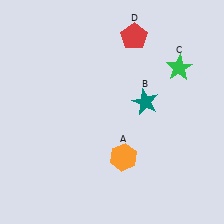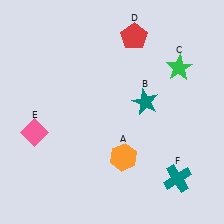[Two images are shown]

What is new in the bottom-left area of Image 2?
A pink diamond (E) was added in the bottom-left area of Image 2.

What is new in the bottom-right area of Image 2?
A teal cross (F) was added in the bottom-right area of Image 2.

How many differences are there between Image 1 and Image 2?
There are 2 differences between the two images.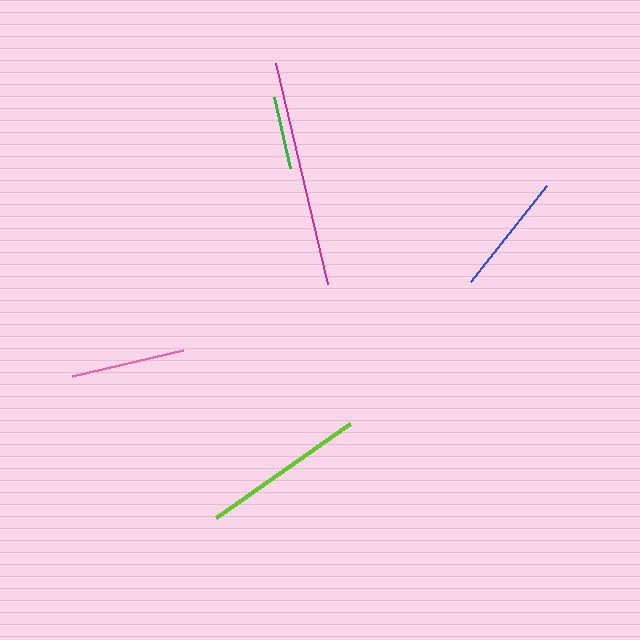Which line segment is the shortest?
The green line is the shortest at approximately 72 pixels.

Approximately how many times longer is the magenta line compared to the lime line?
The magenta line is approximately 1.4 times the length of the lime line.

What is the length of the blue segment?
The blue segment is approximately 123 pixels long.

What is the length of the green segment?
The green segment is approximately 72 pixels long.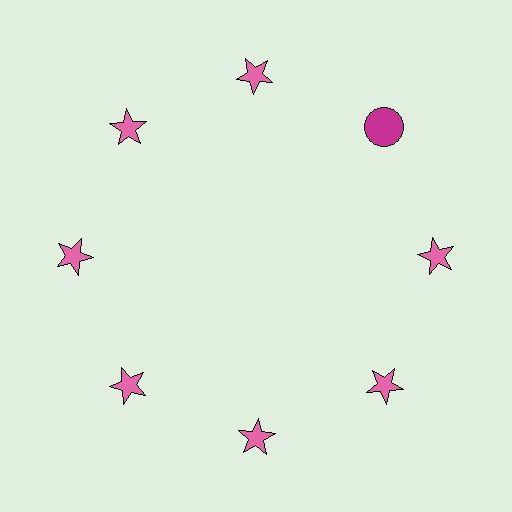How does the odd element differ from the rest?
It differs in both color (magenta instead of pink) and shape (circle instead of star).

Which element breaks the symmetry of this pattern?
The magenta circle at roughly the 2 o'clock position breaks the symmetry. All other shapes are pink stars.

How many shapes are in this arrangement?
There are 8 shapes arranged in a ring pattern.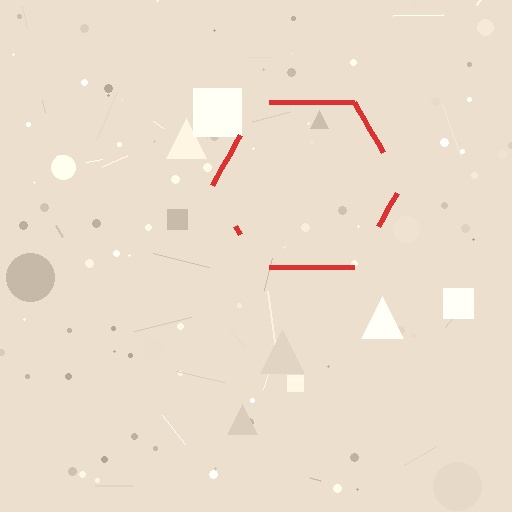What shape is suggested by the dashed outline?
The dashed outline suggests a hexagon.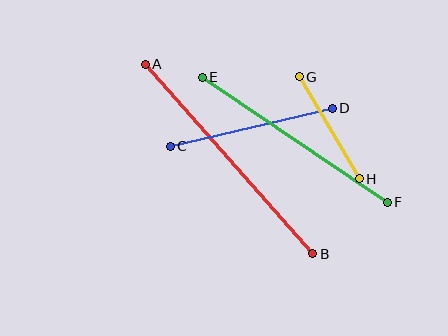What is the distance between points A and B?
The distance is approximately 253 pixels.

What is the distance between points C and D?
The distance is approximately 166 pixels.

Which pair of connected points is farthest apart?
Points A and B are farthest apart.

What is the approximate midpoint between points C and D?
The midpoint is at approximately (251, 127) pixels.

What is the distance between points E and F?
The distance is approximately 224 pixels.